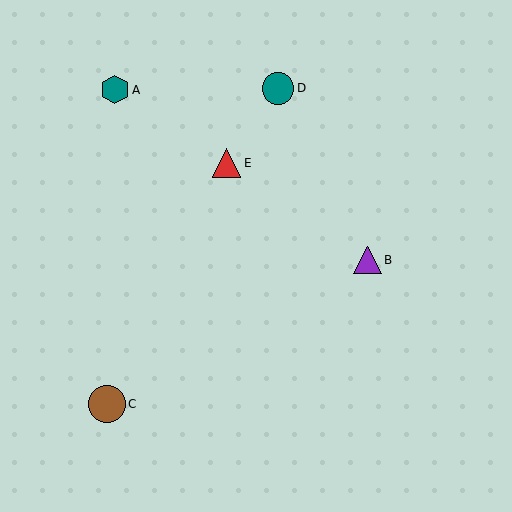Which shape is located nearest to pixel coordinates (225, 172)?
The red triangle (labeled E) at (227, 163) is nearest to that location.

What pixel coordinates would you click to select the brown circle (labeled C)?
Click at (107, 404) to select the brown circle C.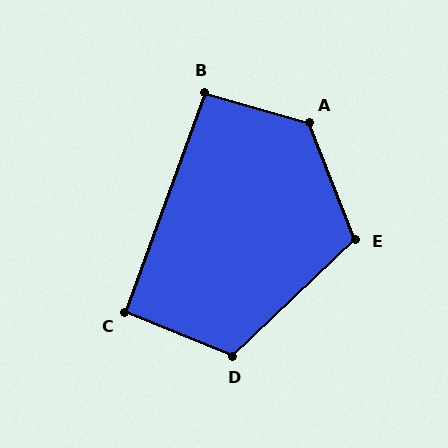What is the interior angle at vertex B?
Approximately 94 degrees (approximately right).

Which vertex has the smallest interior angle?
C, at approximately 92 degrees.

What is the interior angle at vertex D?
Approximately 114 degrees (obtuse).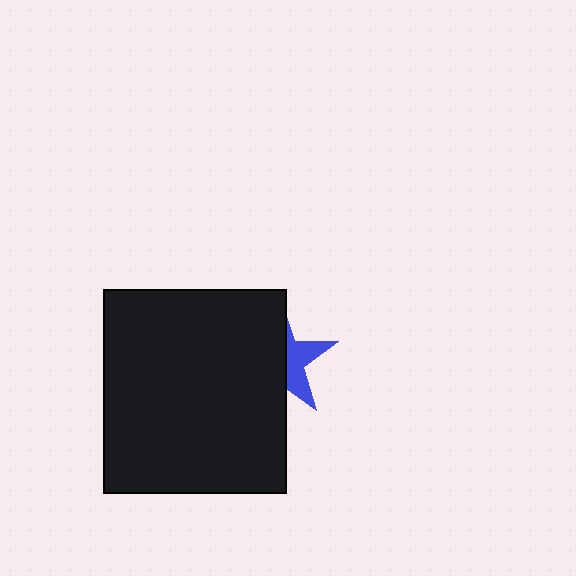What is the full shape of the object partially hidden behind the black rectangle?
The partially hidden object is a blue star.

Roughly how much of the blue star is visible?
A small part of it is visible (roughly 38%).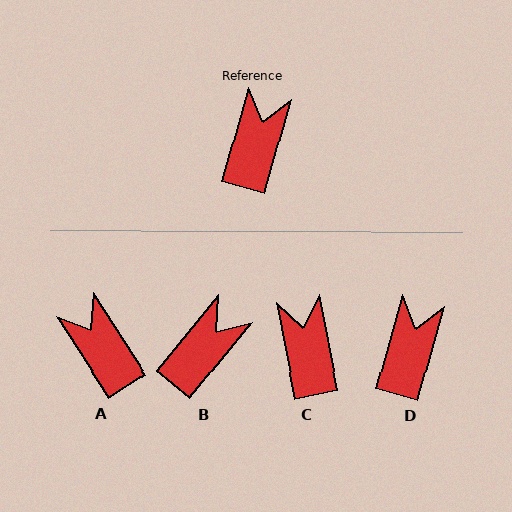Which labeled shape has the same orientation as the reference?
D.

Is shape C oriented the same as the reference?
No, it is off by about 27 degrees.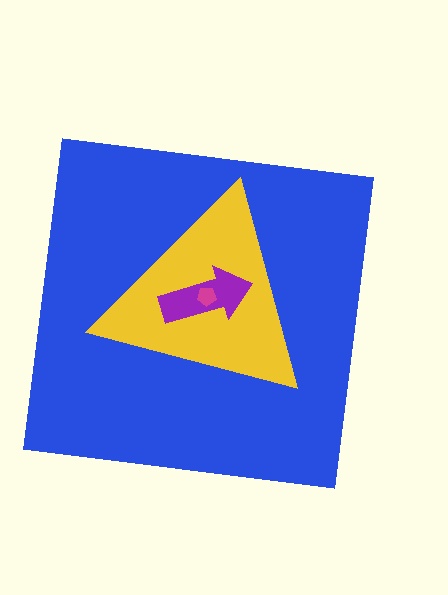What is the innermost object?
The magenta pentagon.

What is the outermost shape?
The blue square.